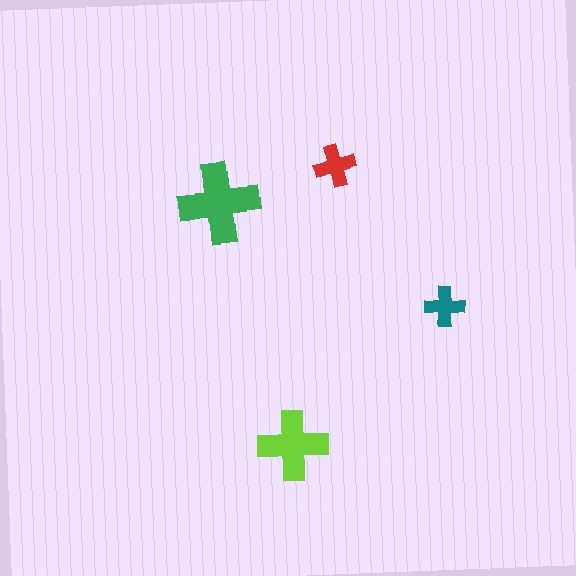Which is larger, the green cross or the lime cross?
The green one.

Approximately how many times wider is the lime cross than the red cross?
About 1.5 times wider.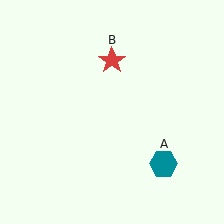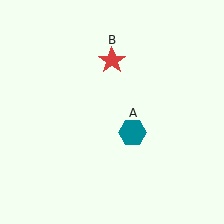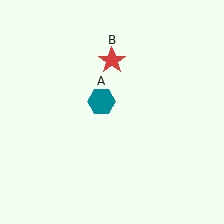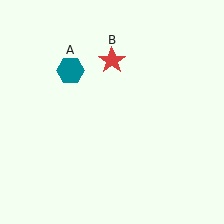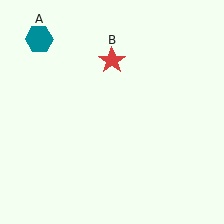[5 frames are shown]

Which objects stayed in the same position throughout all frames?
Red star (object B) remained stationary.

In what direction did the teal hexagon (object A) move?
The teal hexagon (object A) moved up and to the left.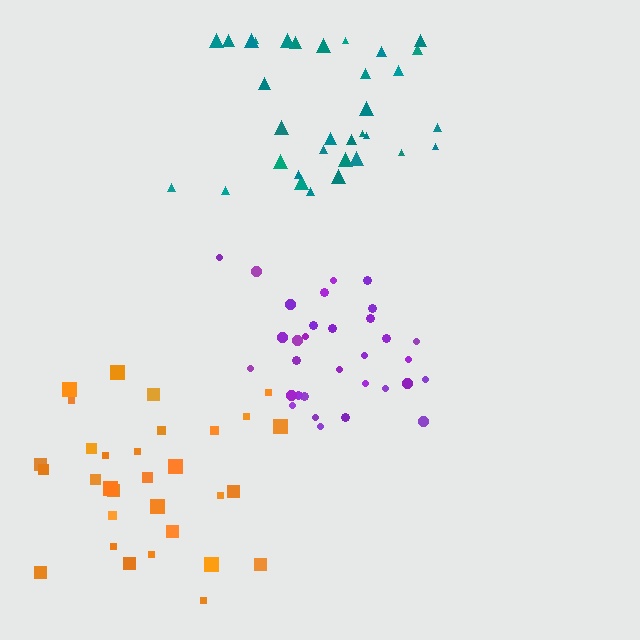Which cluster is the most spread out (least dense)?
Teal.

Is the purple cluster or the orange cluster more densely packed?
Purple.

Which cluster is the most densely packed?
Purple.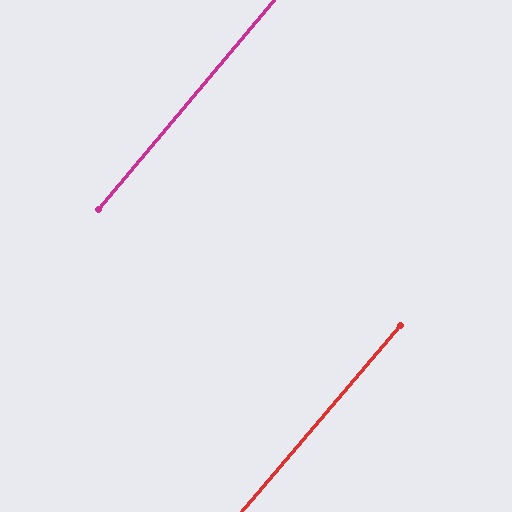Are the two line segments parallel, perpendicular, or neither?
Parallel — their directions differ by only 0.3°.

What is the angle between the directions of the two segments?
Approximately 0 degrees.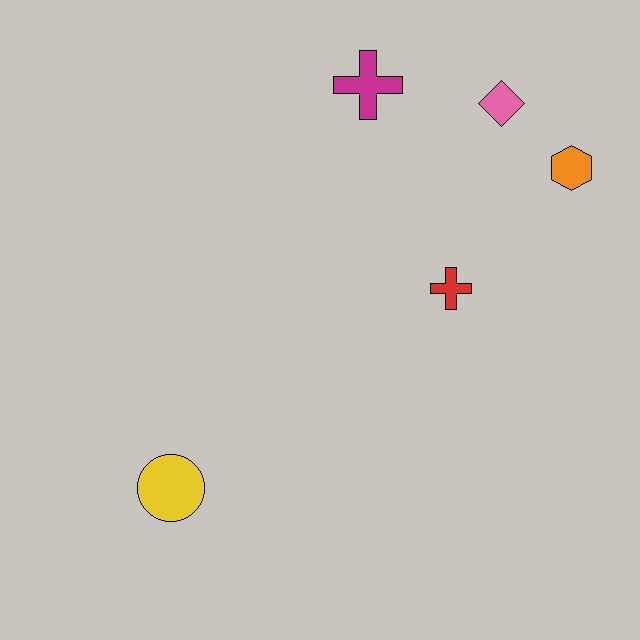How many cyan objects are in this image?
There are no cyan objects.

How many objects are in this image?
There are 5 objects.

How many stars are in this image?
There are no stars.